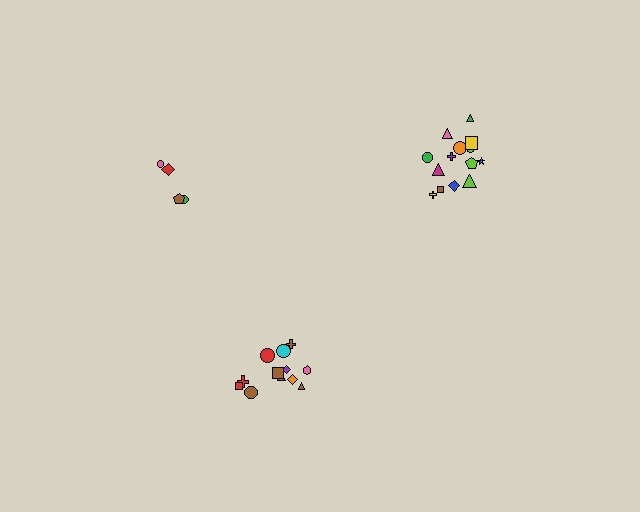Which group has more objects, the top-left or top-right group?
The top-right group.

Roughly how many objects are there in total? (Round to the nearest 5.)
Roughly 30 objects in total.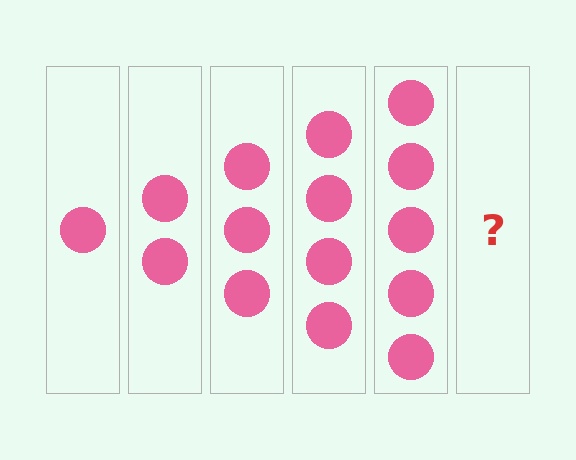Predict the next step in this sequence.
The next step is 6 circles.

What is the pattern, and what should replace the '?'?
The pattern is that each step adds one more circle. The '?' should be 6 circles.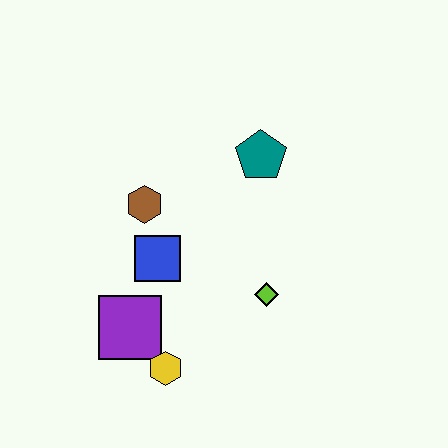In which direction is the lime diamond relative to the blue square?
The lime diamond is to the right of the blue square.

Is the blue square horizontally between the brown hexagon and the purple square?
No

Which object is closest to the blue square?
The brown hexagon is closest to the blue square.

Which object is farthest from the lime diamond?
The brown hexagon is farthest from the lime diamond.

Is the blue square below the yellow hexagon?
No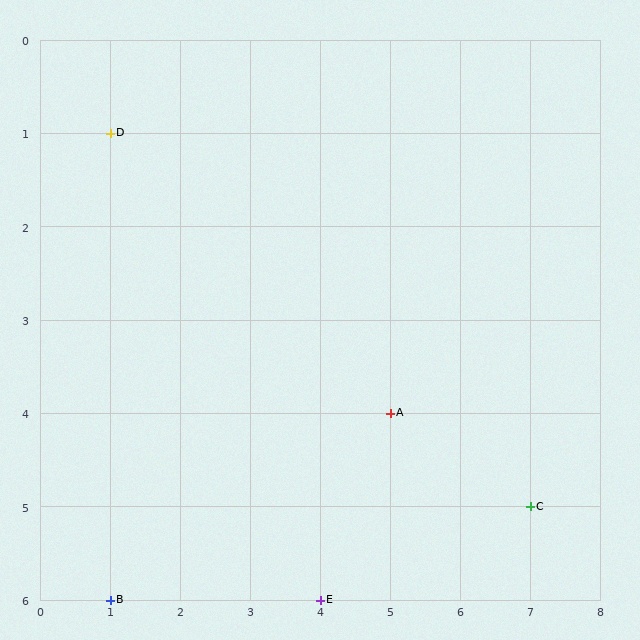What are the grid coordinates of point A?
Point A is at grid coordinates (5, 4).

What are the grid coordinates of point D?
Point D is at grid coordinates (1, 1).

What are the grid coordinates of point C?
Point C is at grid coordinates (7, 5).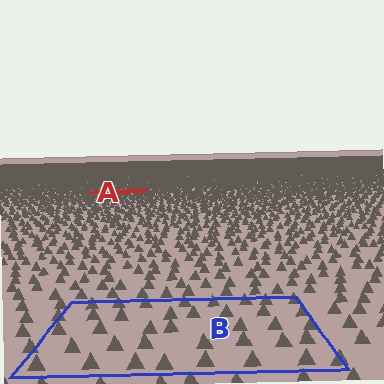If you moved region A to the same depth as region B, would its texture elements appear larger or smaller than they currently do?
They would appear larger. At a closer depth, the same texture elements are projected at a bigger on-screen size.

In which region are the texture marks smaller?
The texture marks are smaller in region A, because it is farther away.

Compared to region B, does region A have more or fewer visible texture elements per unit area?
Region A has more texture elements per unit area — they are packed more densely because it is farther away.